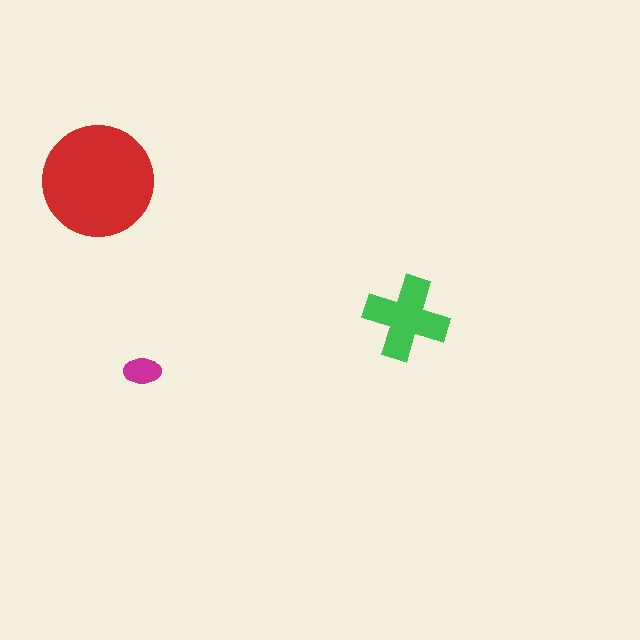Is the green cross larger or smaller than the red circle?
Smaller.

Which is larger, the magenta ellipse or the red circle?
The red circle.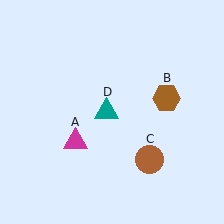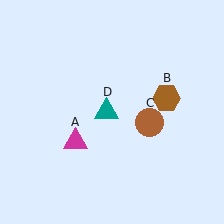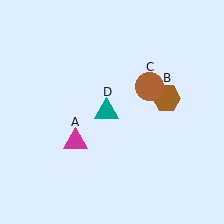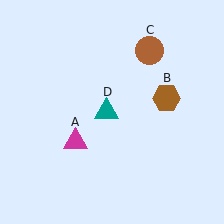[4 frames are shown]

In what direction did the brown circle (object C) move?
The brown circle (object C) moved up.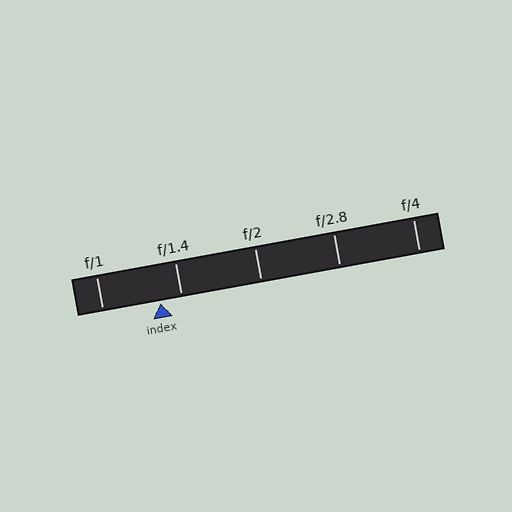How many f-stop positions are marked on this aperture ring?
There are 5 f-stop positions marked.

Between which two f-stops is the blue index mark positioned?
The index mark is between f/1 and f/1.4.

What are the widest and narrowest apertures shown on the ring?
The widest aperture shown is f/1 and the narrowest is f/4.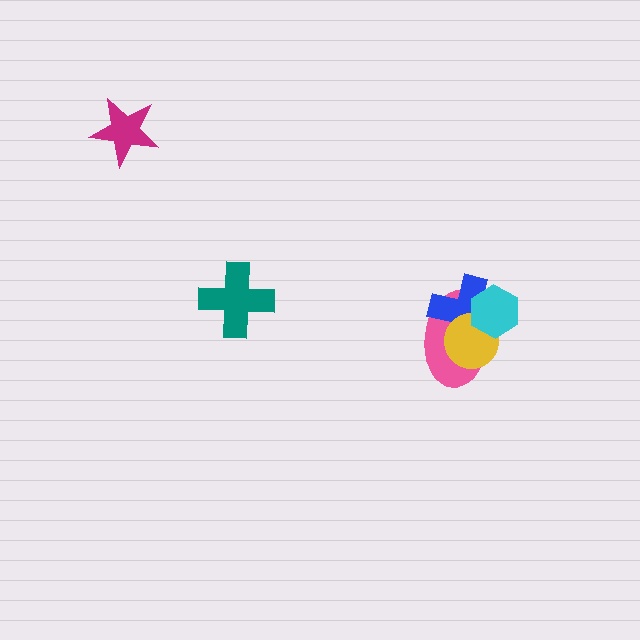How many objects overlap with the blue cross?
3 objects overlap with the blue cross.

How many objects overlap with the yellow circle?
3 objects overlap with the yellow circle.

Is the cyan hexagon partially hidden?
No, no other shape covers it.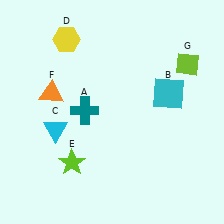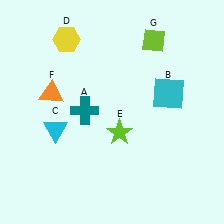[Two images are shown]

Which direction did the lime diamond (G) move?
The lime diamond (G) moved left.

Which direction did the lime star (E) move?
The lime star (E) moved right.